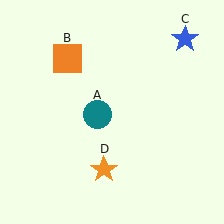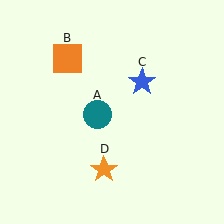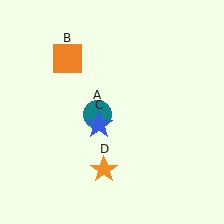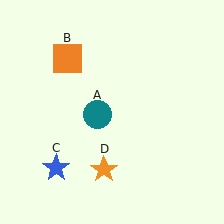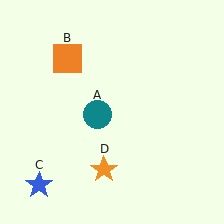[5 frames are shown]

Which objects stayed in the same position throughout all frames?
Teal circle (object A) and orange square (object B) and orange star (object D) remained stationary.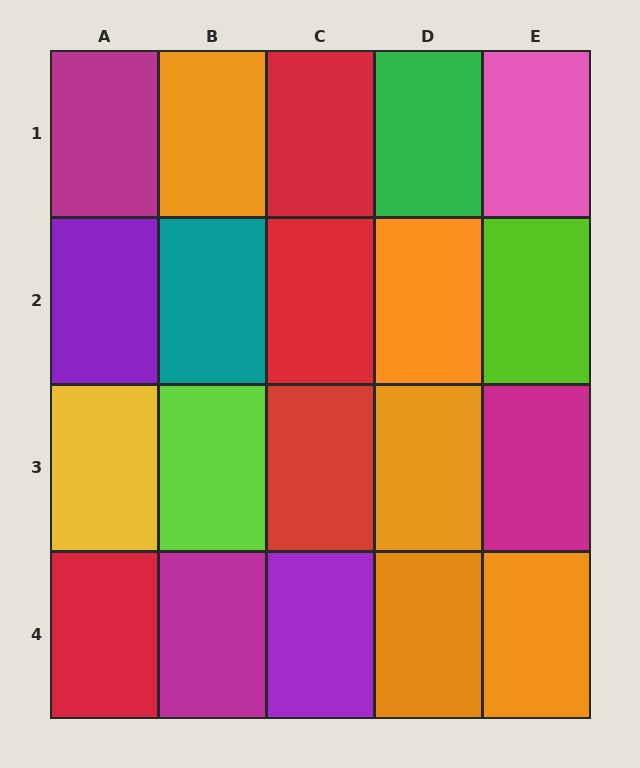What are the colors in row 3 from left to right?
Yellow, lime, red, orange, magenta.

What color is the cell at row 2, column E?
Lime.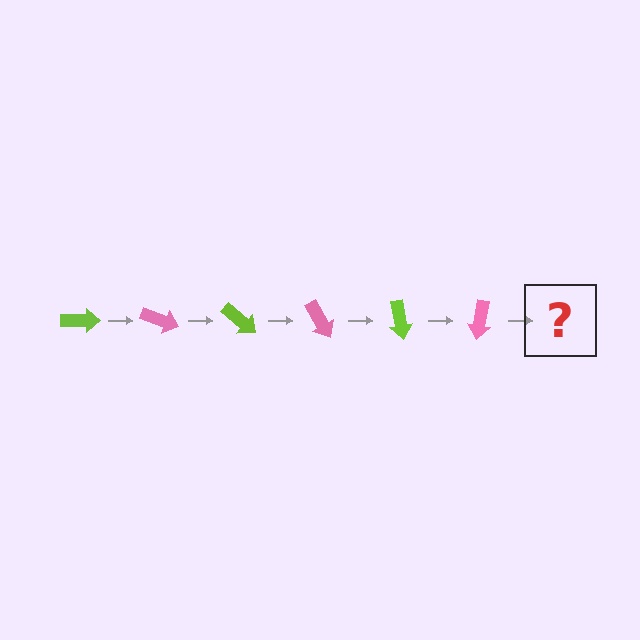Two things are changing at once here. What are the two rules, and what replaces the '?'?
The two rules are that it rotates 20 degrees each step and the color cycles through lime and pink. The '?' should be a lime arrow, rotated 120 degrees from the start.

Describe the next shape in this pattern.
It should be a lime arrow, rotated 120 degrees from the start.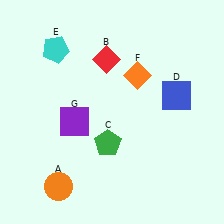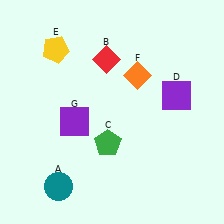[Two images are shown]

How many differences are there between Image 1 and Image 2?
There are 3 differences between the two images.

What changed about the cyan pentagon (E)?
In Image 1, E is cyan. In Image 2, it changed to yellow.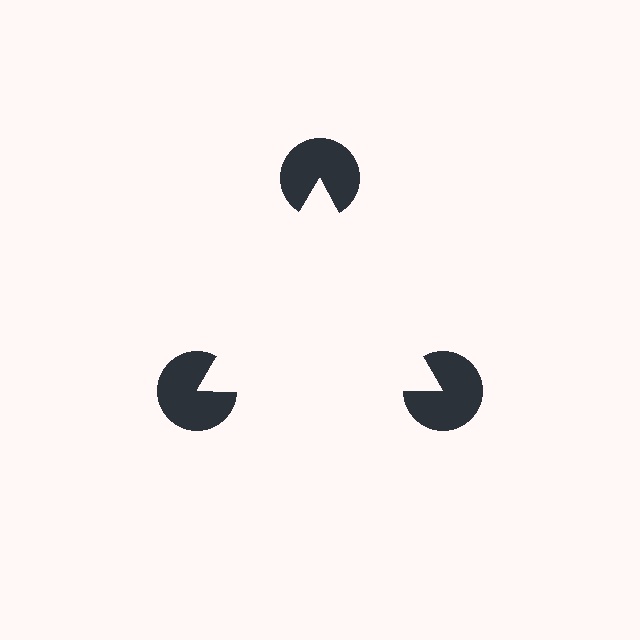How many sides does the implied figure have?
3 sides.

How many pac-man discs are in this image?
There are 3 — one at each vertex of the illusory triangle.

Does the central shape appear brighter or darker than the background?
It typically appears slightly brighter than the background, even though no actual brightness change is drawn.